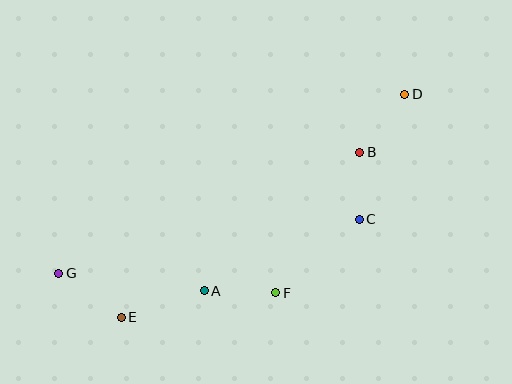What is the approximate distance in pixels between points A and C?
The distance between A and C is approximately 171 pixels.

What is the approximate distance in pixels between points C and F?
The distance between C and F is approximately 111 pixels.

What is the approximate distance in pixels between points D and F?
The distance between D and F is approximately 237 pixels.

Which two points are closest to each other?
Points B and C are closest to each other.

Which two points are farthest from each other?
Points D and G are farthest from each other.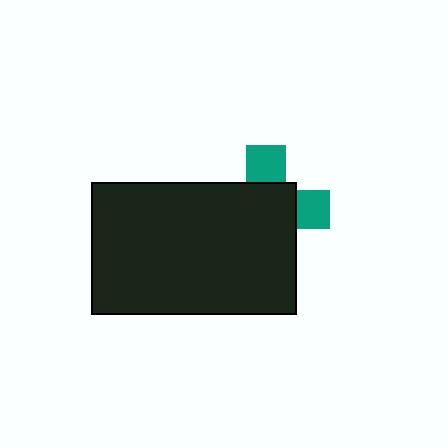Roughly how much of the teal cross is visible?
A small part of it is visible (roughly 31%).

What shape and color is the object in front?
The object in front is a black rectangle.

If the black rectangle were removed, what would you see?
You would see the complete teal cross.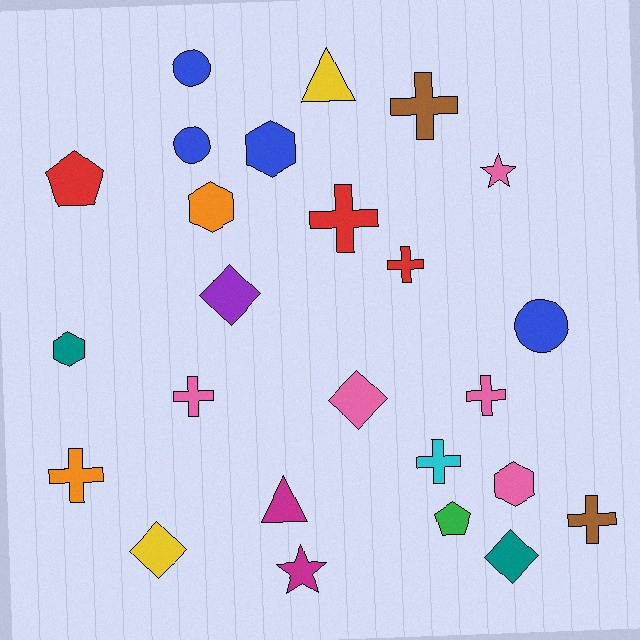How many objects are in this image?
There are 25 objects.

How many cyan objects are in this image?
There is 1 cyan object.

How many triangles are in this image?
There are 2 triangles.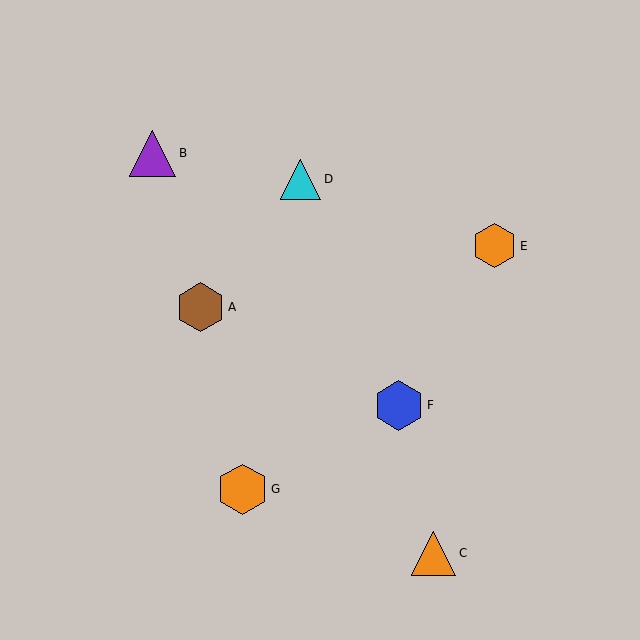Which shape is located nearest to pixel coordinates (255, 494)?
The orange hexagon (labeled G) at (242, 489) is nearest to that location.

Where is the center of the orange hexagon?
The center of the orange hexagon is at (242, 489).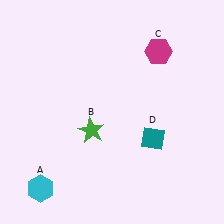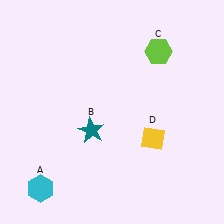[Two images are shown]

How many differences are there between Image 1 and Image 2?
There are 3 differences between the two images.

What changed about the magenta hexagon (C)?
In Image 1, C is magenta. In Image 2, it changed to lime.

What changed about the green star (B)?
In Image 1, B is green. In Image 2, it changed to teal.